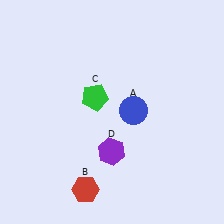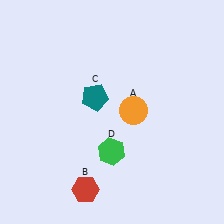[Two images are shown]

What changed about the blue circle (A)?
In Image 1, A is blue. In Image 2, it changed to orange.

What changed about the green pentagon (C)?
In Image 1, C is green. In Image 2, it changed to teal.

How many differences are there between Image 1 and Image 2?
There are 3 differences between the two images.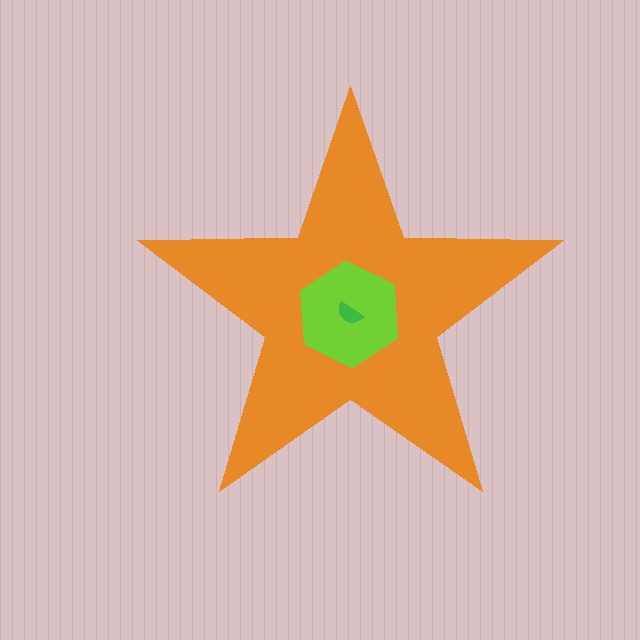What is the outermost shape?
The orange star.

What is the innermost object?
The green semicircle.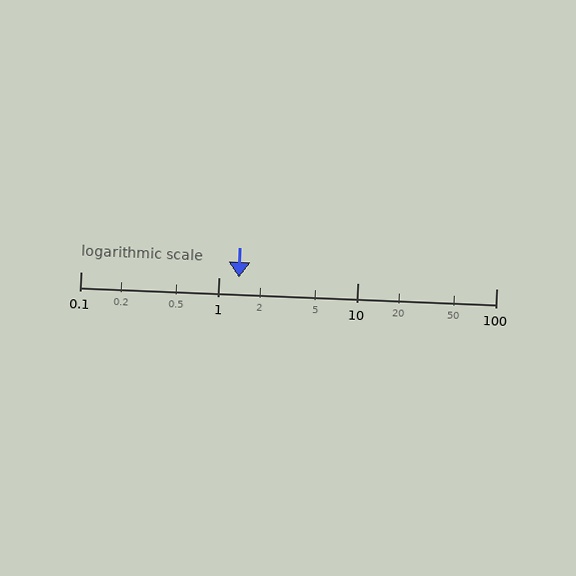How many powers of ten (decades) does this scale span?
The scale spans 3 decades, from 0.1 to 100.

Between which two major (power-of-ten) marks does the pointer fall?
The pointer is between 1 and 10.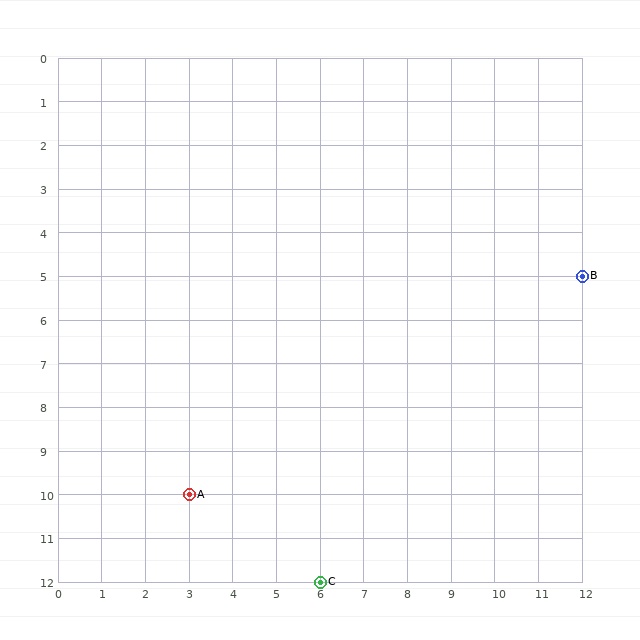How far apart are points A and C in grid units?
Points A and C are 3 columns and 2 rows apart (about 3.6 grid units diagonally).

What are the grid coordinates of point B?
Point B is at grid coordinates (12, 5).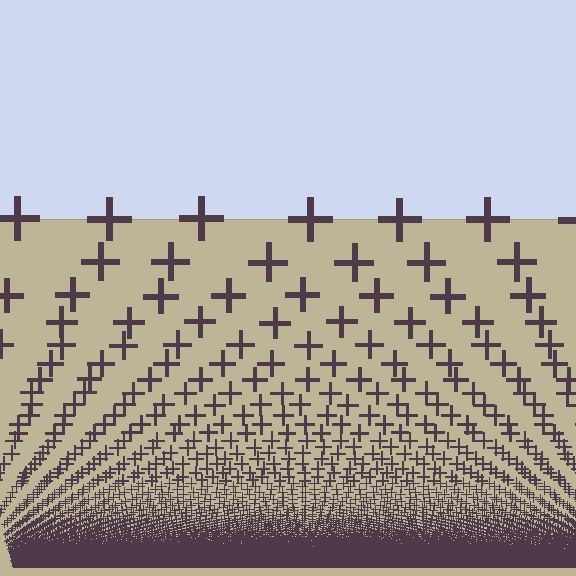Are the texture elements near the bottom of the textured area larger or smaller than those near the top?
Smaller. The gradient is inverted — elements near the bottom are smaller and denser.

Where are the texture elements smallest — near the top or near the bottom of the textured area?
Near the bottom.